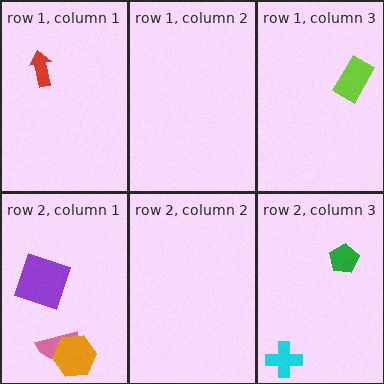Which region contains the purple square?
The row 2, column 1 region.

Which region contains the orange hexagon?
The row 2, column 1 region.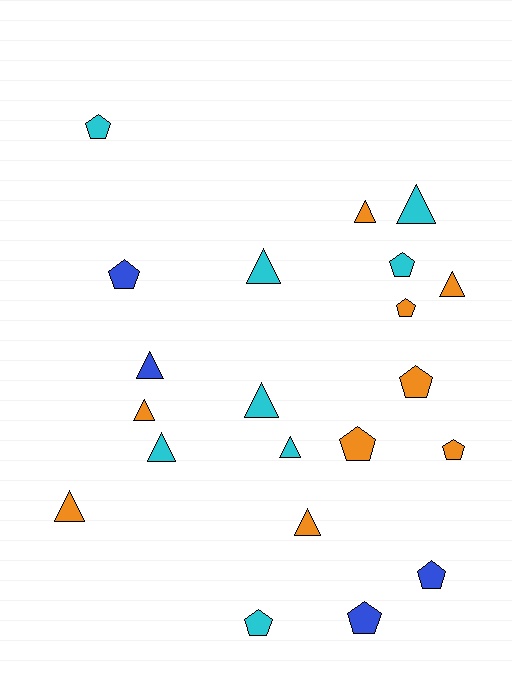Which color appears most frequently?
Orange, with 9 objects.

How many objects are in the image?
There are 21 objects.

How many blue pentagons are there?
There are 3 blue pentagons.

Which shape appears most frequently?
Triangle, with 11 objects.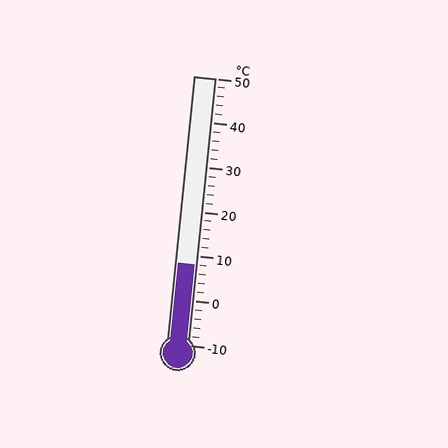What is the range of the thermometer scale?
The thermometer scale ranges from -10°C to 50°C.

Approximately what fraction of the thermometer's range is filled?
The thermometer is filled to approximately 30% of its range.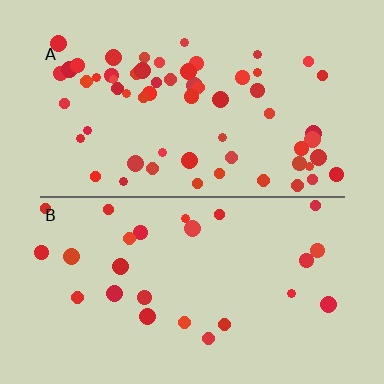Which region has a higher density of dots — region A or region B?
A (the top).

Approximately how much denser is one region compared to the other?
Approximately 2.4× — region A over region B.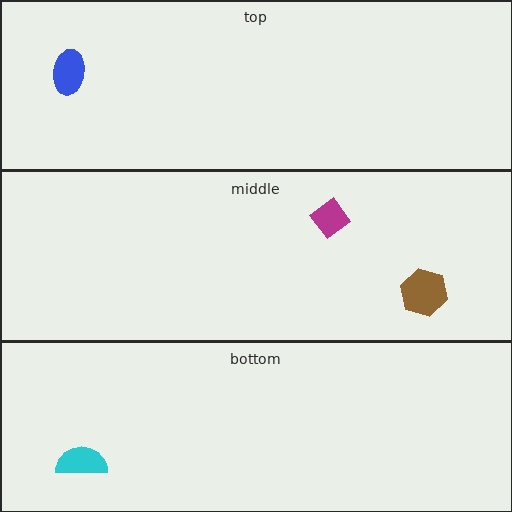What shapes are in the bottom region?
The cyan semicircle.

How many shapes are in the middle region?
2.